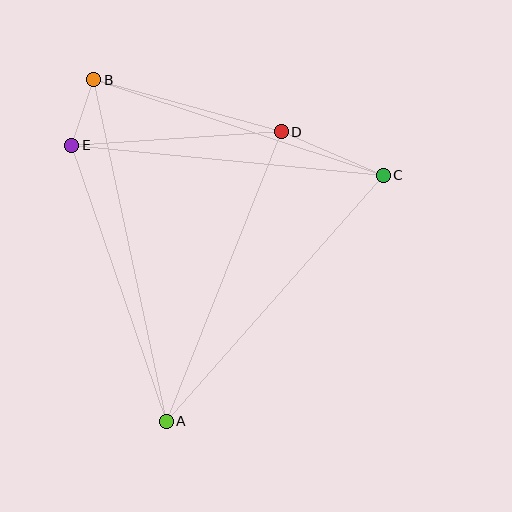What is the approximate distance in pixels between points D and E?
The distance between D and E is approximately 210 pixels.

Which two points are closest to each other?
Points B and E are closest to each other.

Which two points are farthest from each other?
Points A and B are farthest from each other.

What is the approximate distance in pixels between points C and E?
The distance between C and E is approximately 313 pixels.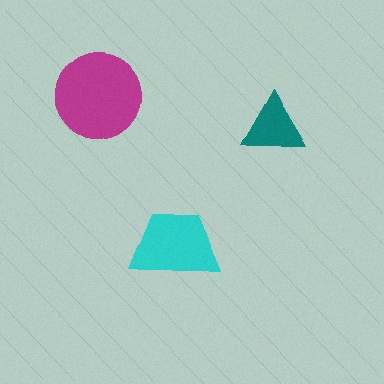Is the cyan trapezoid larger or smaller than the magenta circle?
Smaller.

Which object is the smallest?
The teal triangle.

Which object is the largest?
The magenta circle.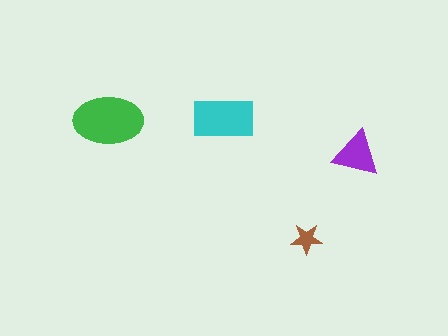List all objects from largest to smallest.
The green ellipse, the cyan rectangle, the purple triangle, the brown star.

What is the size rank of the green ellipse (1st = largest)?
1st.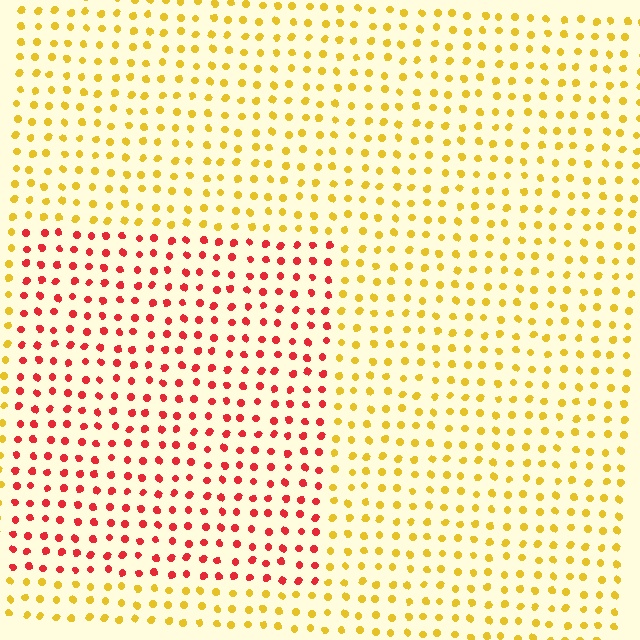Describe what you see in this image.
The image is filled with small yellow elements in a uniform arrangement. A rectangle-shaped region is visible where the elements are tinted to a slightly different hue, forming a subtle color boundary.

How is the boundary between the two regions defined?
The boundary is defined purely by a slight shift in hue (about 53 degrees). Spacing, size, and orientation are identical on both sides.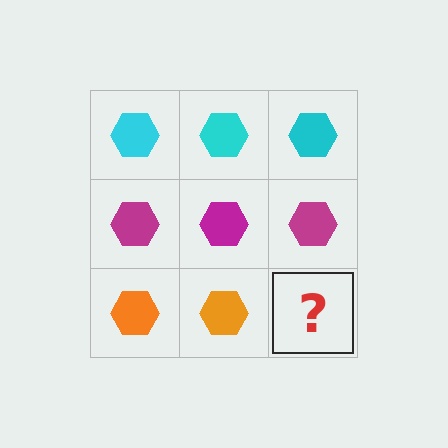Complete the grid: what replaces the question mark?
The question mark should be replaced with an orange hexagon.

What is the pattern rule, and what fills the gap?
The rule is that each row has a consistent color. The gap should be filled with an orange hexagon.